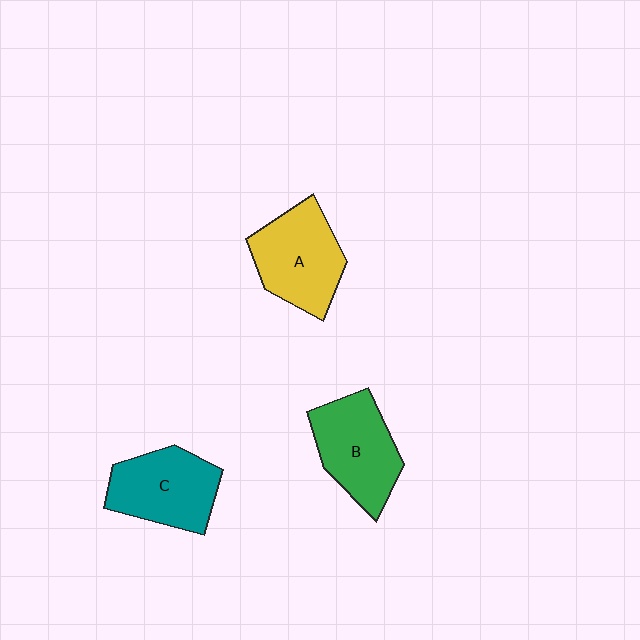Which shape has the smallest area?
Shape C (teal).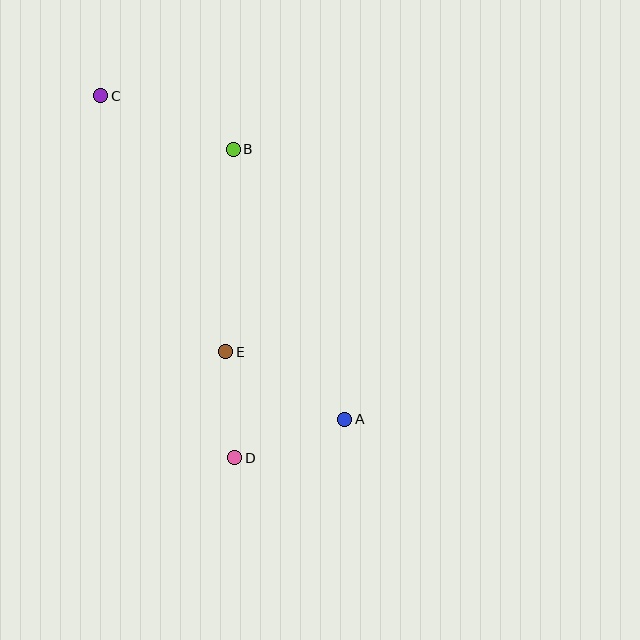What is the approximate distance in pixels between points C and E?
The distance between C and E is approximately 285 pixels.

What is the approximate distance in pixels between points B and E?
The distance between B and E is approximately 203 pixels.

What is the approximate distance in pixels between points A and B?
The distance between A and B is approximately 292 pixels.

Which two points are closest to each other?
Points D and E are closest to each other.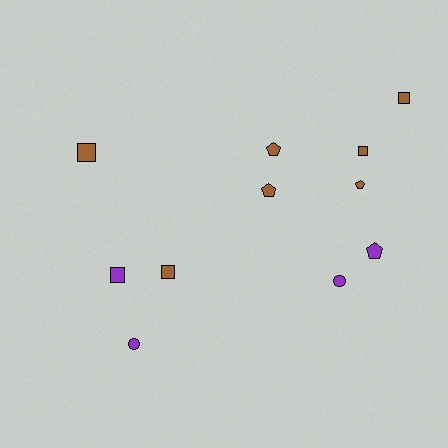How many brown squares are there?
There are 4 brown squares.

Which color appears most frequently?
Brown, with 7 objects.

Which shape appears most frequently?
Square, with 5 objects.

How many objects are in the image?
There are 11 objects.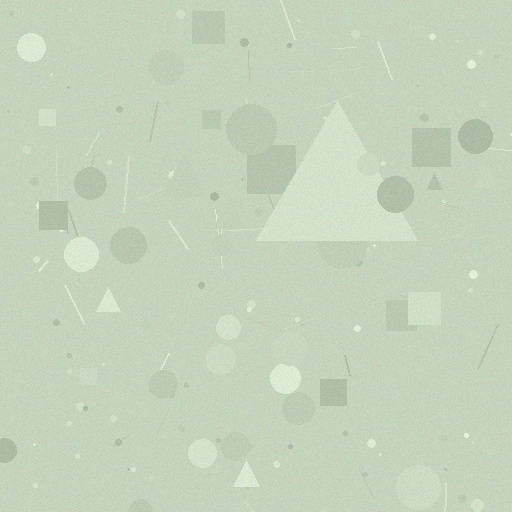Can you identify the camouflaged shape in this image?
The camouflaged shape is a triangle.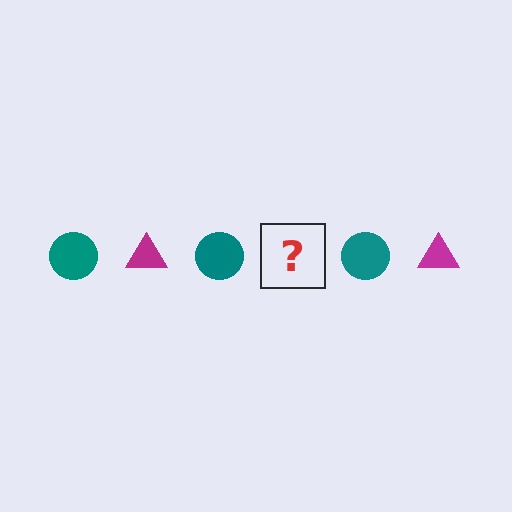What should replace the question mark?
The question mark should be replaced with a magenta triangle.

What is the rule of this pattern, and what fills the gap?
The rule is that the pattern alternates between teal circle and magenta triangle. The gap should be filled with a magenta triangle.